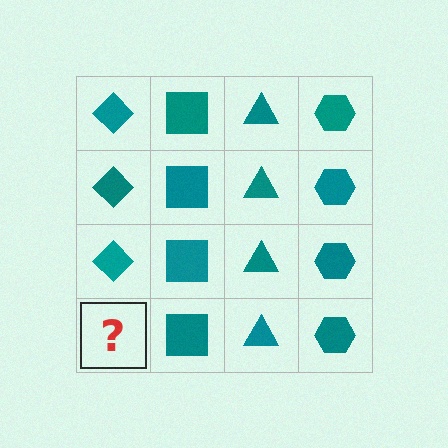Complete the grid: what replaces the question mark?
The question mark should be replaced with a teal diamond.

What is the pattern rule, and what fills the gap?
The rule is that each column has a consistent shape. The gap should be filled with a teal diamond.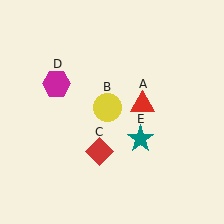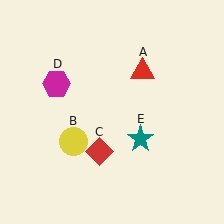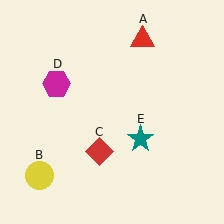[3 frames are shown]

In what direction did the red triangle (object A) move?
The red triangle (object A) moved up.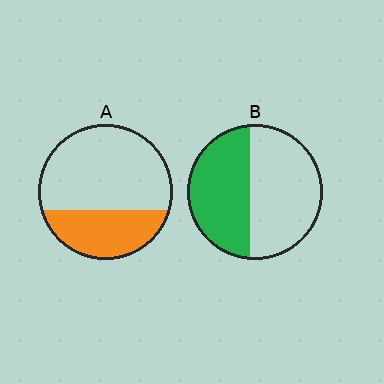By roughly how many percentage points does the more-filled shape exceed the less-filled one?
By roughly 10 percentage points (B over A).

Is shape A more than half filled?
No.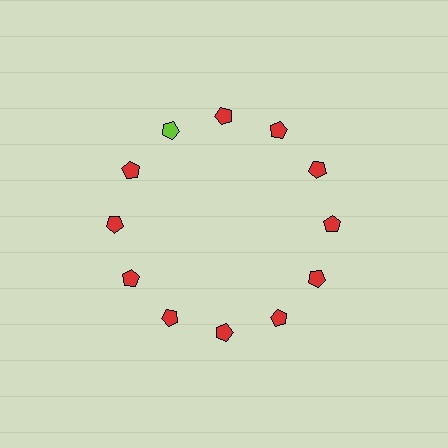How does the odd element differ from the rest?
It has a different color: lime instead of red.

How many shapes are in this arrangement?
There are 12 shapes arranged in a ring pattern.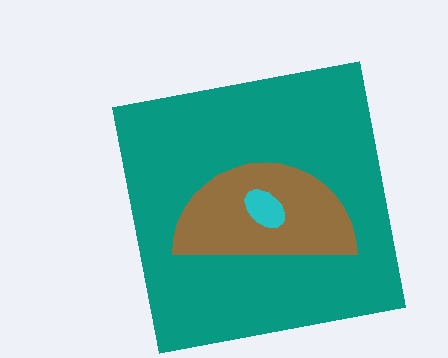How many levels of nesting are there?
3.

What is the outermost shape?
The teal square.